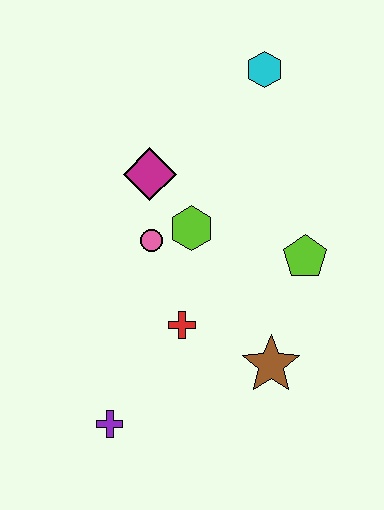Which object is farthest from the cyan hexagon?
The purple cross is farthest from the cyan hexagon.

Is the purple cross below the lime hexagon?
Yes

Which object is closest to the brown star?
The red cross is closest to the brown star.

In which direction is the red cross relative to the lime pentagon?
The red cross is to the left of the lime pentagon.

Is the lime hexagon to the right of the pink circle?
Yes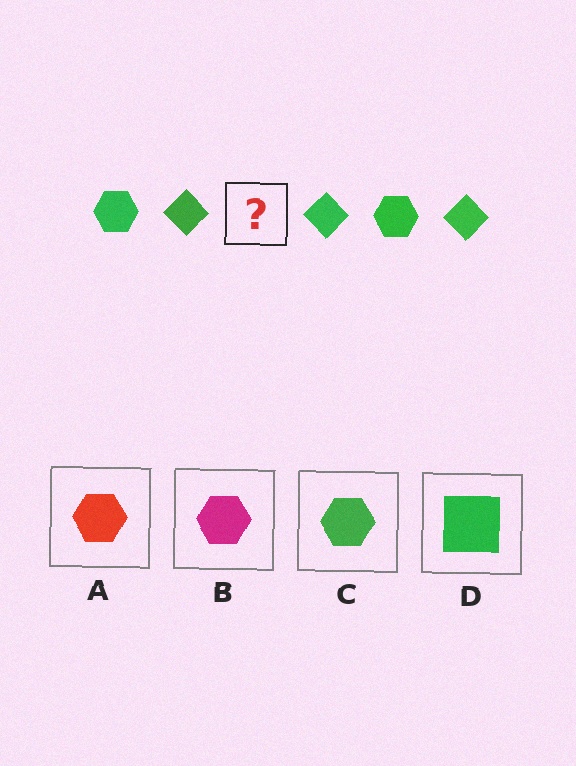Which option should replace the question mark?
Option C.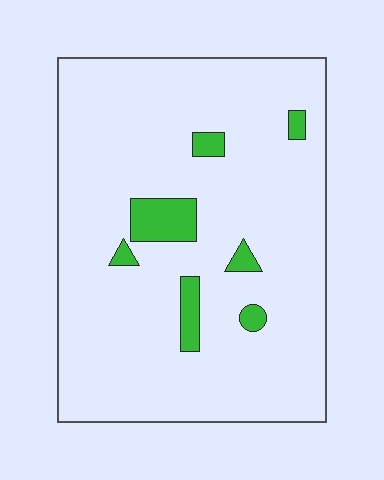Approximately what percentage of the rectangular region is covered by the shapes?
Approximately 10%.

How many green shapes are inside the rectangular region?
7.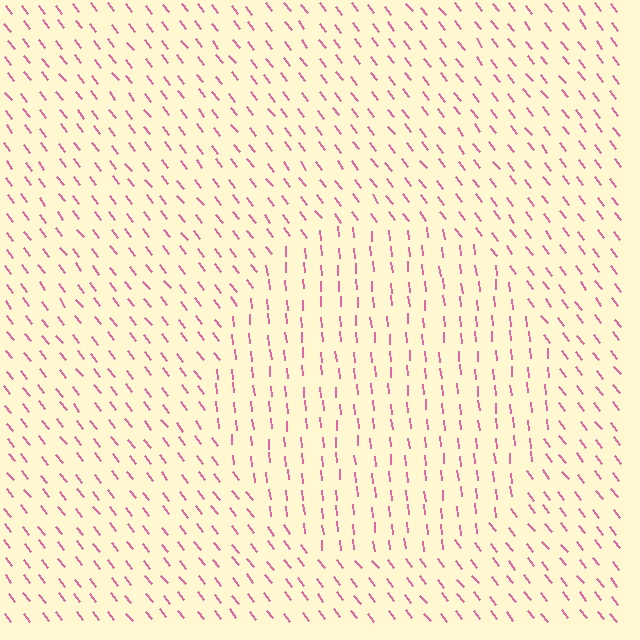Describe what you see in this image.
The image is filled with small pink line segments. A circle region in the image has lines oriented differently from the surrounding lines, creating a visible texture boundary.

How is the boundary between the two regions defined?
The boundary is defined purely by a change in line orientation (approximately 32 degrees difference). All lines are the same color and thickness.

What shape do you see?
I see a circle.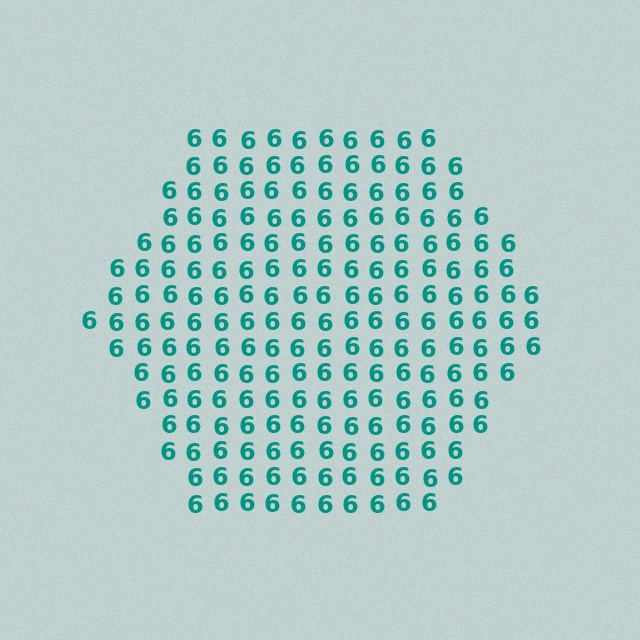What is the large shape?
The large shape is a hexagon.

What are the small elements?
The small elements are digit 6's.